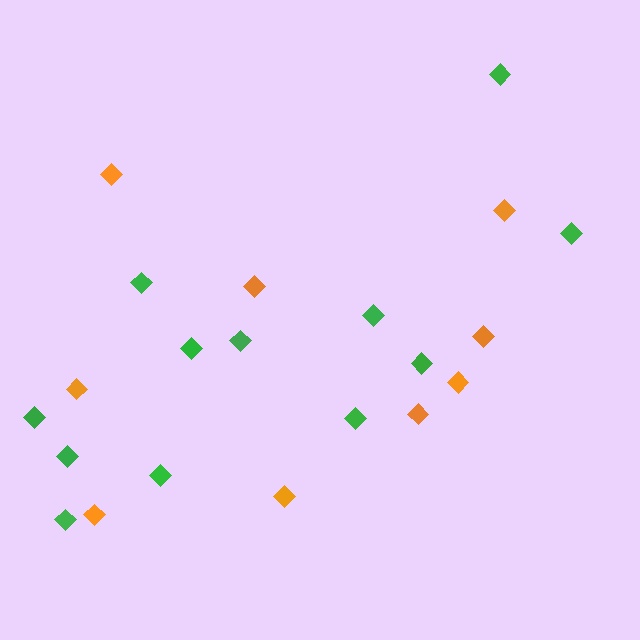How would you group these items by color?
There are 2 groups: one group of orange diamonds (9) and one group of green diamonds (12).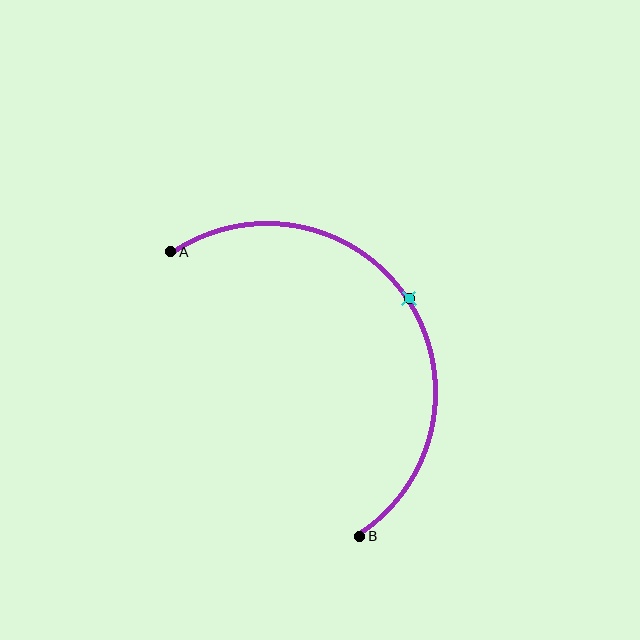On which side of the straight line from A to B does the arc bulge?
The arc bulges to the right of the straight line connecting A and B.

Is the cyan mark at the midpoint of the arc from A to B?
Yes. The cyan mark lies on the arc at equal arc-length from both A and B — it is the arc midpoint.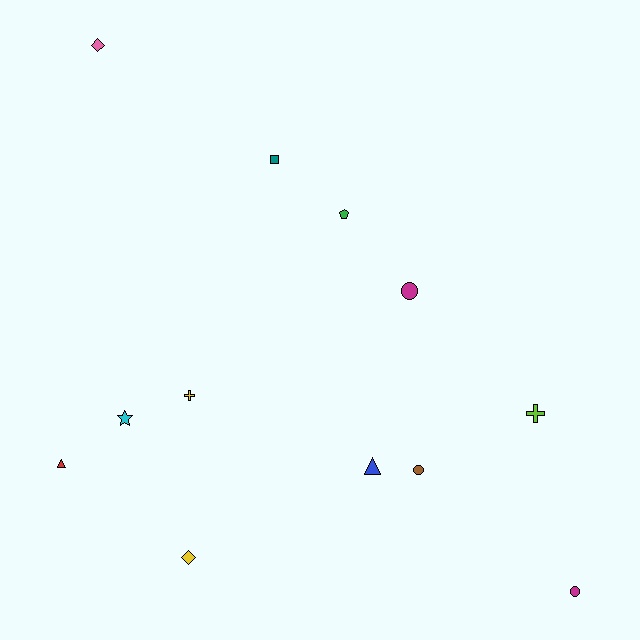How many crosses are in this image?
There are 2 crosses.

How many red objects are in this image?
There is 1 red object.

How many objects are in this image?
There are 12 objects.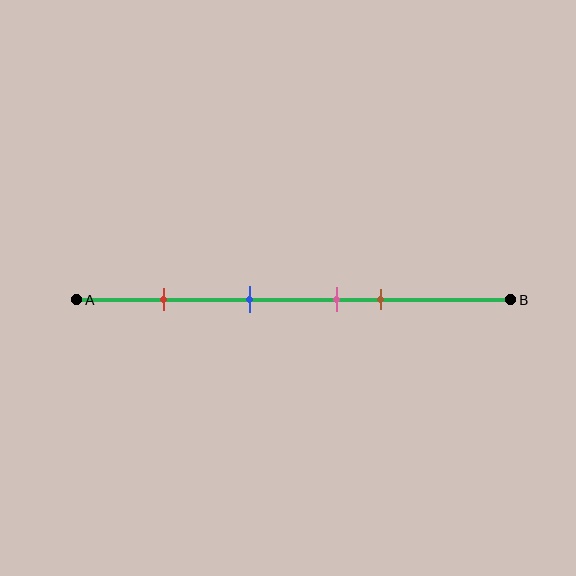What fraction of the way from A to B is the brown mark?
The brown mark is approximately 70% (0.7) of the way from A to B.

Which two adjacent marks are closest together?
The pink and brown marks are the closest adjacent pair.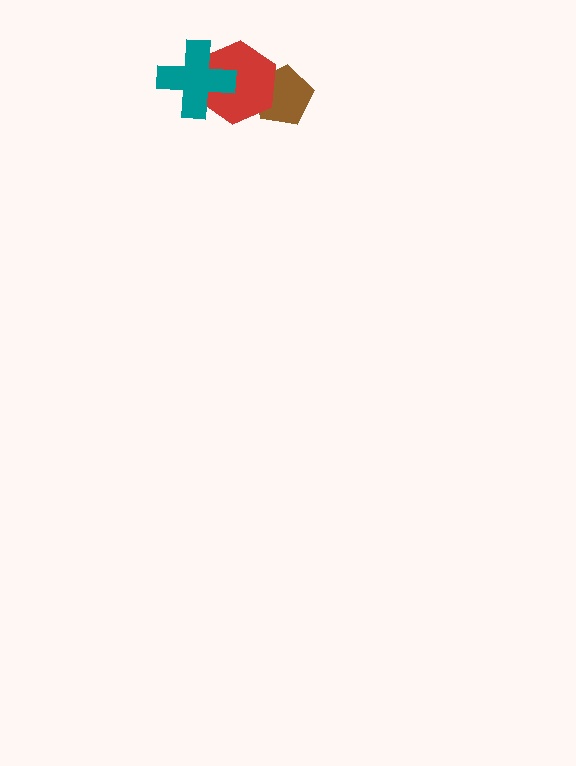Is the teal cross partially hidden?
No, no other shape covers it.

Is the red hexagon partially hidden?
Yes, it is partially covered by another shape.